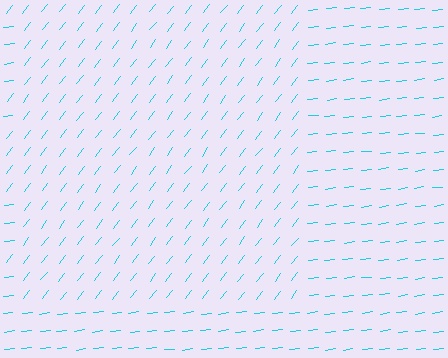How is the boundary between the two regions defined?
The boundary is defined purely by a change in line orientation (approximately 45 degrees difference). All lines are the same color and thickness.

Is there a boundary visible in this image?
Yes, there is a texture boundary formed by a change in line orientation.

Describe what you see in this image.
The image is filled with small cyan line segments. A rectangle region in the image has lines oriented differently from the surrounding lines, creating a visible texture boundary.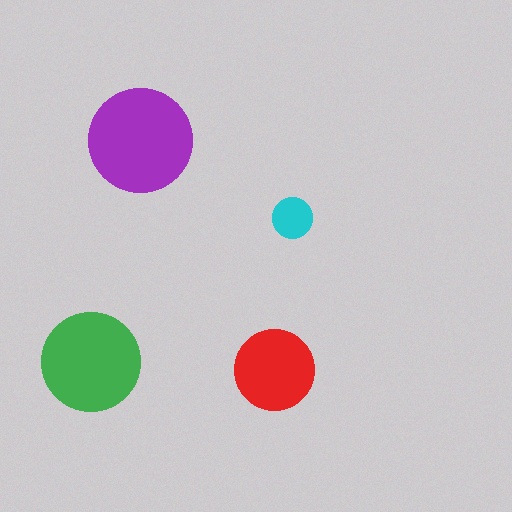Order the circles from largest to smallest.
the purple one, the green one, the red one, the cyan one.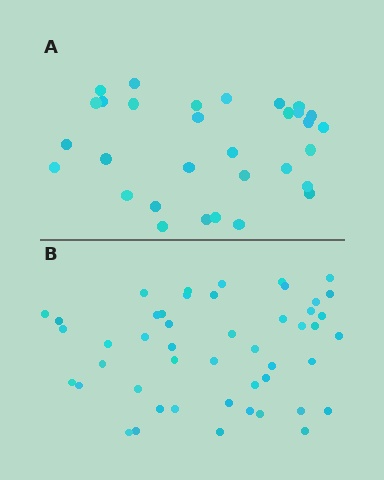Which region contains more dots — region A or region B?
Region B (the bottom region) has more dots.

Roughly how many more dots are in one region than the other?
Region B has approximately 15 more dots than region A.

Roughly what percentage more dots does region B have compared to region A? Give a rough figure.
About 55% more.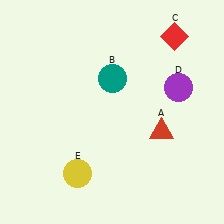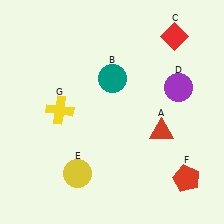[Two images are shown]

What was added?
A red pentagon (F), a yellow cross (G) were added in Image 2.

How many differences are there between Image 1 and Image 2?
There are 2 differences between the two images.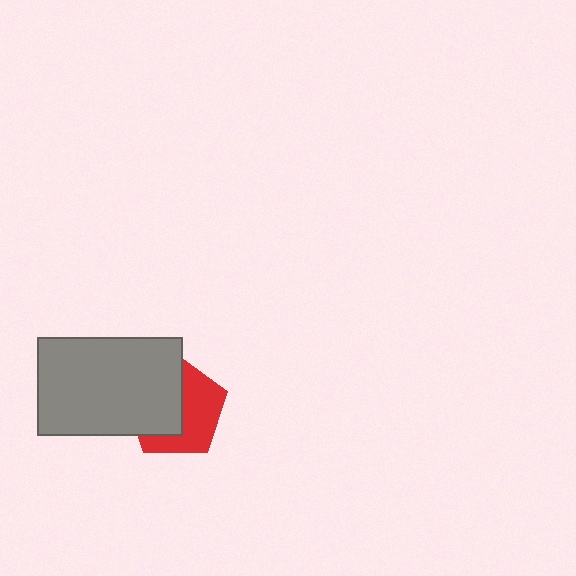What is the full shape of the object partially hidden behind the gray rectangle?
The partially hidden object is a red pentagon.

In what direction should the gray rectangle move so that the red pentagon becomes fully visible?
The gray rectangle should move left. That is the shortest direction to clear the overlap and leave the red pentagon fully visible.